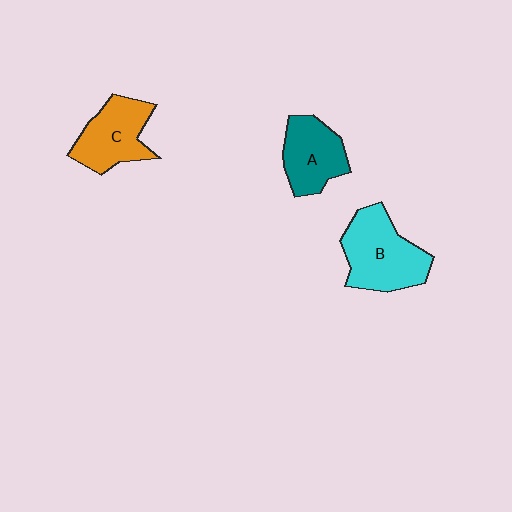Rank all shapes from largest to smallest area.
From largest to smallest: B (cyan), C (orange), A (teal).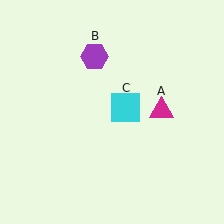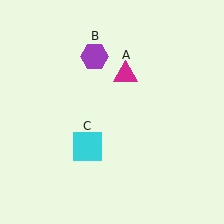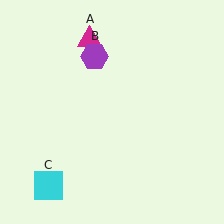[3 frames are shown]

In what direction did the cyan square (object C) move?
The cyan square (object C) moved down and to the left.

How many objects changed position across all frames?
2 objects changed position: magenta triangle (object A), cyan square (object C).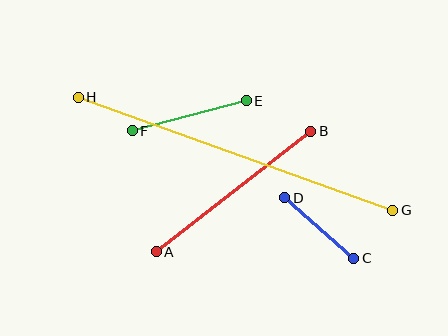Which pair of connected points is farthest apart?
Points G and H are farthest apart.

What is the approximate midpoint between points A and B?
The midpoint is at approximately (233, 191) pixels.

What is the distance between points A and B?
The distance is approximately 196 pixels.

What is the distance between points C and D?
The distance is approximately 92 pixels.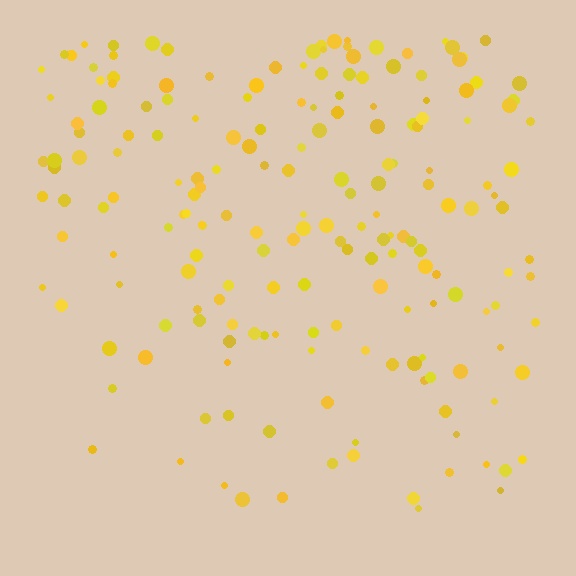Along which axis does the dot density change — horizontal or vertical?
Vertical.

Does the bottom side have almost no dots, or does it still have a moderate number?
Still a moderate number, just noticeably fewer than the top.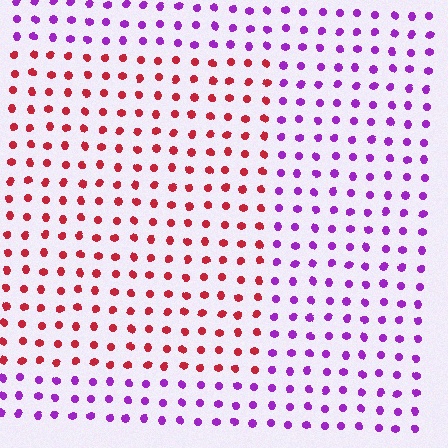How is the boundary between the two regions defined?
The boundary is defined purely by a slight shift in hue (about 66 degrees). Spacing, size, and orientation are identical on both sides.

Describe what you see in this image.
The image is filled with small purple elements in a uniform arrangement. A rectangle-shaped region is visible where the elements are tinted to a slightly different hue, forming a subtle color boundary.